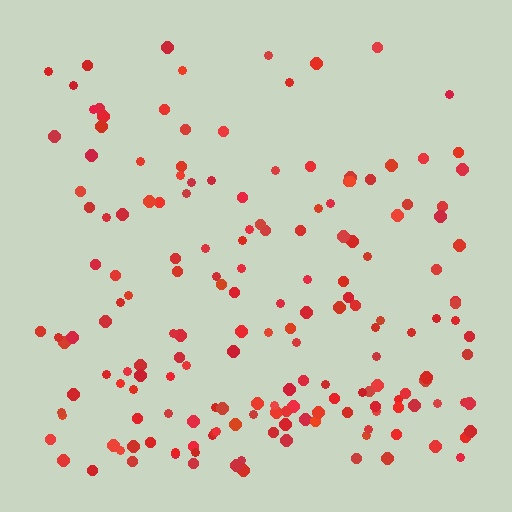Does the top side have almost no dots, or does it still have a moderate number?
Still a moderate number, just noticeably fewer than the bottom.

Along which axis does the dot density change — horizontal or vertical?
Vertical.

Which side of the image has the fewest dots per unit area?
The top.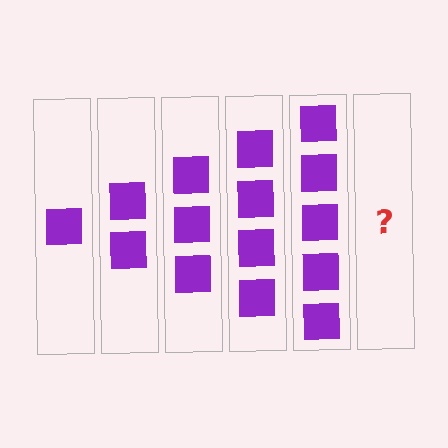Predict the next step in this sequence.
The next step is 6 squares.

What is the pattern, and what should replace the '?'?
The pattern is that each step adds one more square. The '?' should be 6 squares.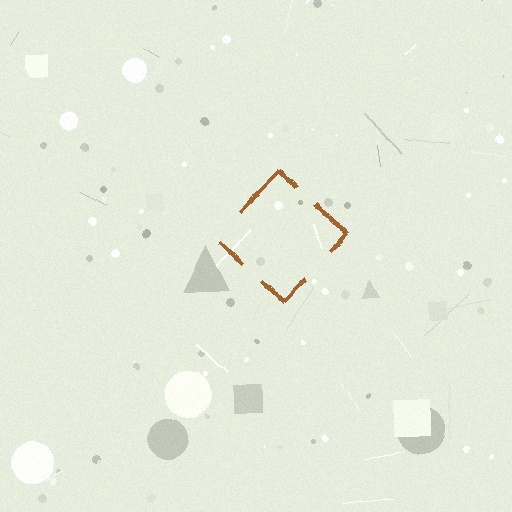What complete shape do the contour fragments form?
The contour fragments form a diamond.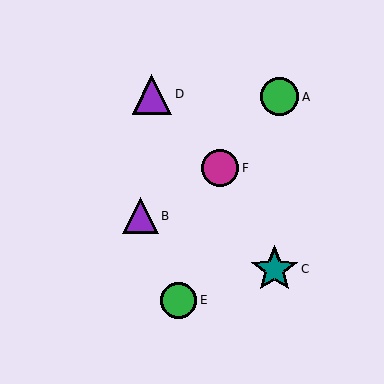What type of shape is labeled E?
Shape E is a green circle.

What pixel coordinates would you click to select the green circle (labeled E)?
Click at (179, 300) to select the green circle E.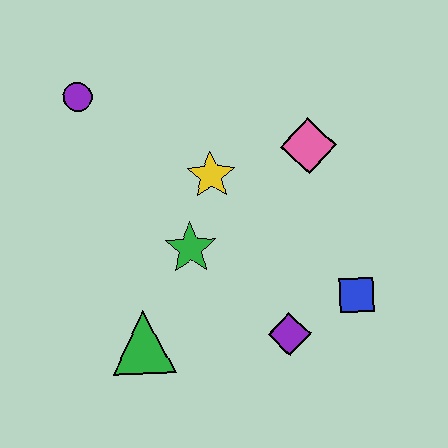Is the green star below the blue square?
No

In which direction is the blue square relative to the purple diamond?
The blue square is to the right of the purple diamond.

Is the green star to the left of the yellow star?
Yes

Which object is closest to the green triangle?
The green star is closest to the green triangle.